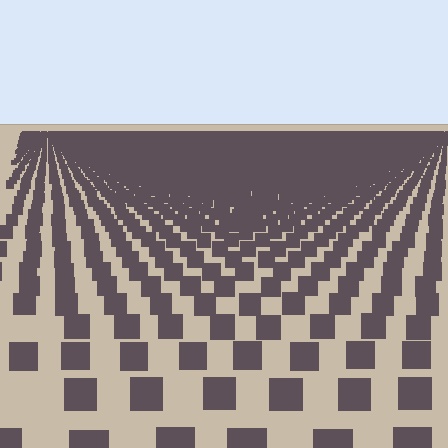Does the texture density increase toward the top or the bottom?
Density increases toward the top.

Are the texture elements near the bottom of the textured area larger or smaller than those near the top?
Larger. Near the bottom, elements are closer to the viewer and appear at a bigger on-screen size.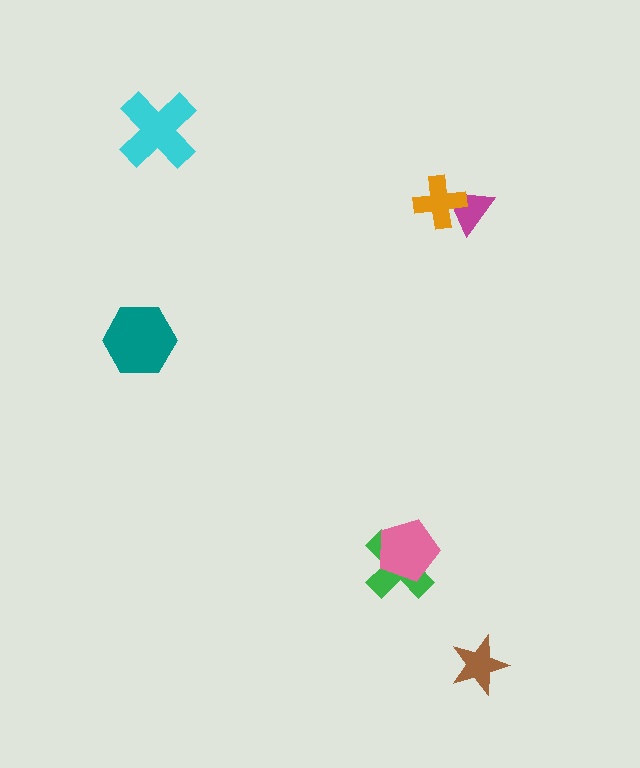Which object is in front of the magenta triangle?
The orange cross is in front of the magenta triangle.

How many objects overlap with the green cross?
1 object overlaps with the green cross.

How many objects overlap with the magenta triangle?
1 object overlaps with the magenta triangle.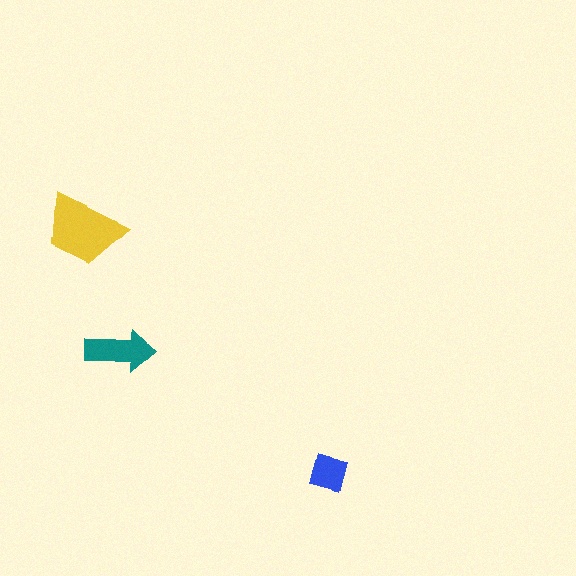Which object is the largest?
The yellow trapezoid.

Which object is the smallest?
The blue diamond.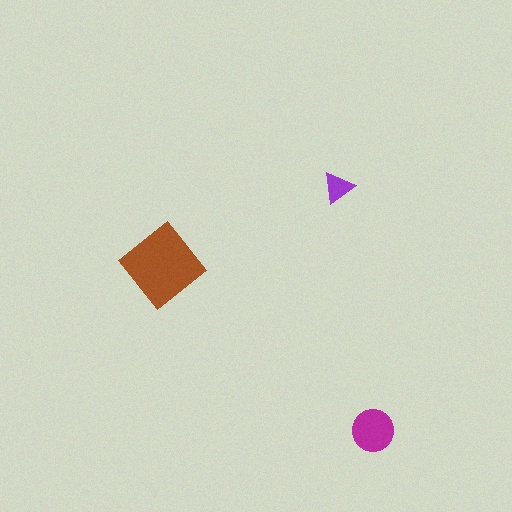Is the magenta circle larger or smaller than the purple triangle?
Larger.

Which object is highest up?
The purple triangle is topmost.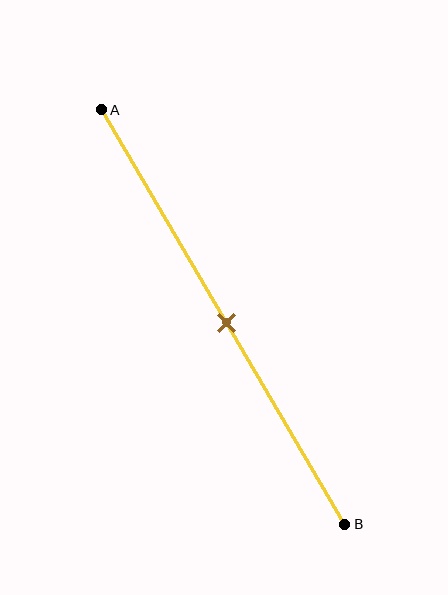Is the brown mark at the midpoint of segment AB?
Yes, the mark is approximately at the midpoint.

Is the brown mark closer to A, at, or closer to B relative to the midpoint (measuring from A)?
The brown mark is approximately at the midpoint of segment AB.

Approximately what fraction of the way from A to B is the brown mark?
The brown mark is approximately 50% of the way from A to B.